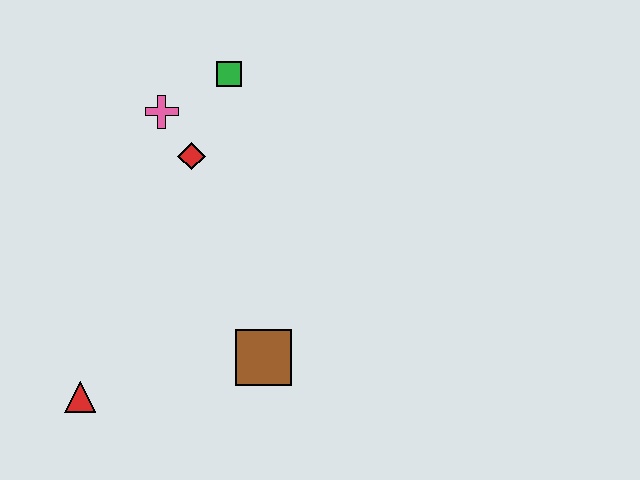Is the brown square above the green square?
No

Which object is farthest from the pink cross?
The red triangle is farthest from the pink cross.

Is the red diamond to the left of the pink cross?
No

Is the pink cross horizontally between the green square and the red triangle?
Yes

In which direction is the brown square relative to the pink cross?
The brown square is below the pink cross.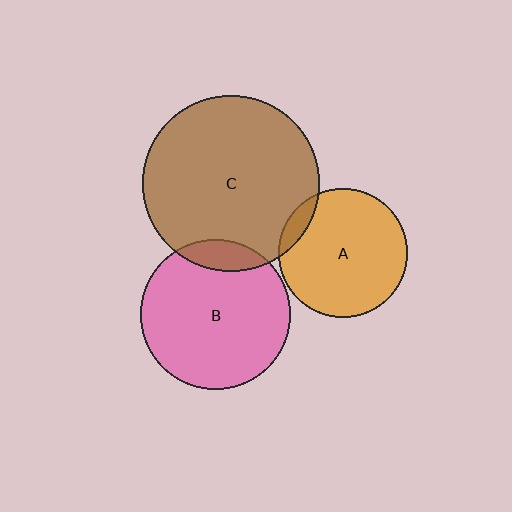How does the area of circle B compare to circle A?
Approximately 1.4 times.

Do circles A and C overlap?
Yes.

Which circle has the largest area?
Circle C (brown).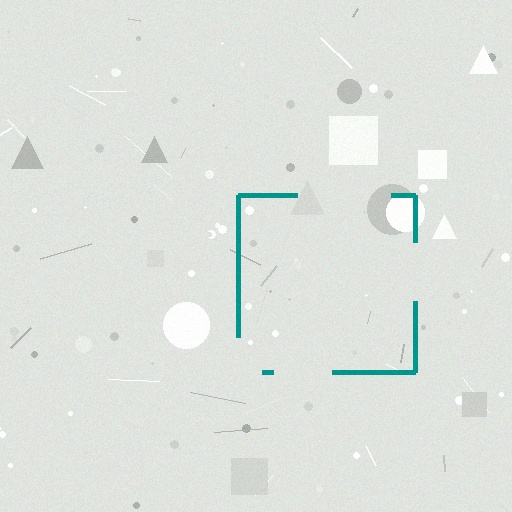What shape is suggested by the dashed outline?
The dashed outline suggests a square.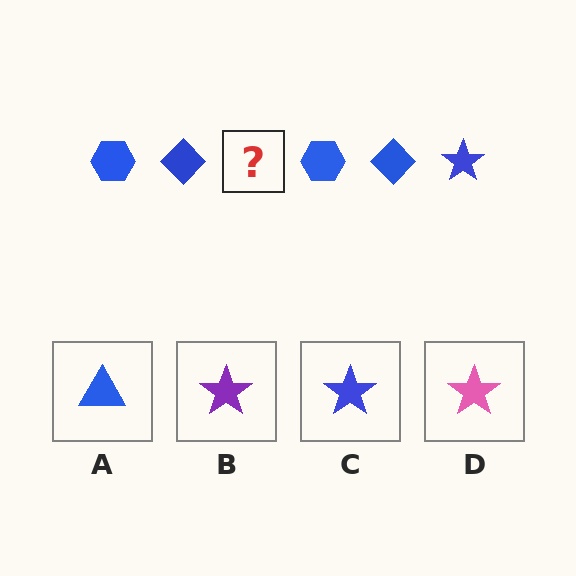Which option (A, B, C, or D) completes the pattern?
C.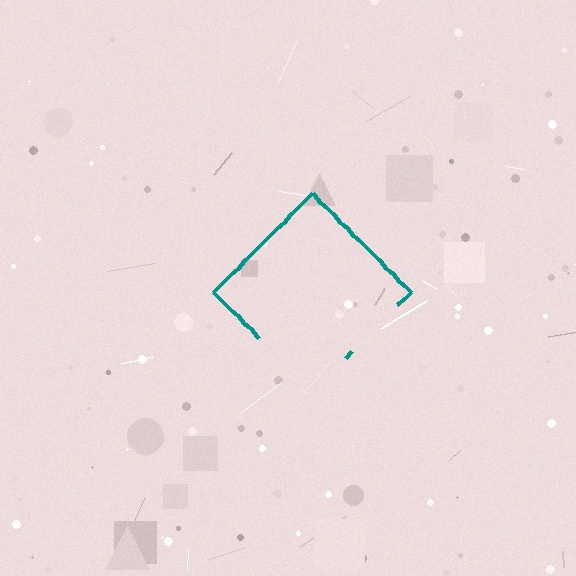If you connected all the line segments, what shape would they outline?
They would outline a diamond.